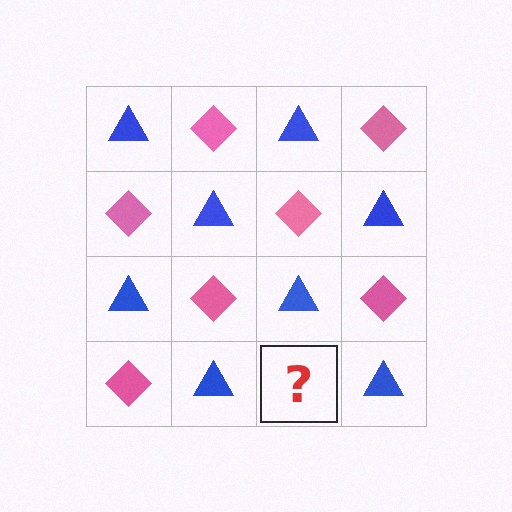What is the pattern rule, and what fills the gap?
The rule is that it alternates blue triangle and pink diamond in a checkerboard pattern. The gap should be filled with a pink diamond.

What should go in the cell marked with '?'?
The missing cell should contain a pink diamond.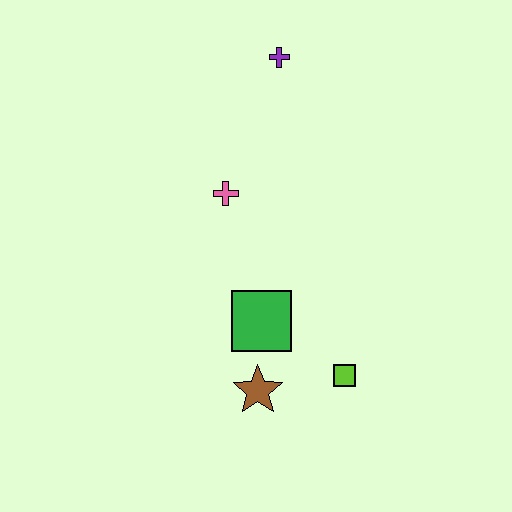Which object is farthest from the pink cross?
The lime square is farthest from the pink cross.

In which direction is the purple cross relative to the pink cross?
The purple cross is above the pink cross.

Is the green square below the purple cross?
Yes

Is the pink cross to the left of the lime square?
Yes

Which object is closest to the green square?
The brown star is closest to the green square.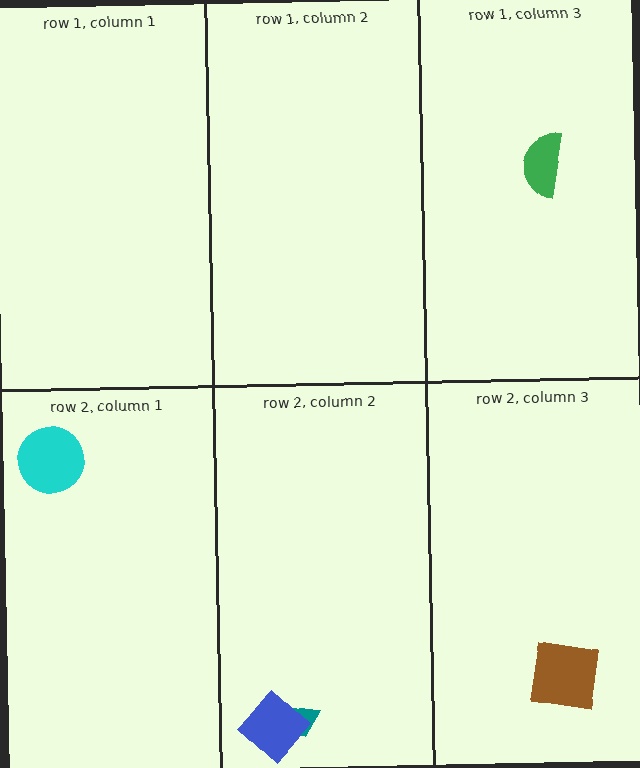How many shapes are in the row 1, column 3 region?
1.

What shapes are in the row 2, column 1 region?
The cyan circle.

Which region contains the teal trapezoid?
The row 2, column 2 region.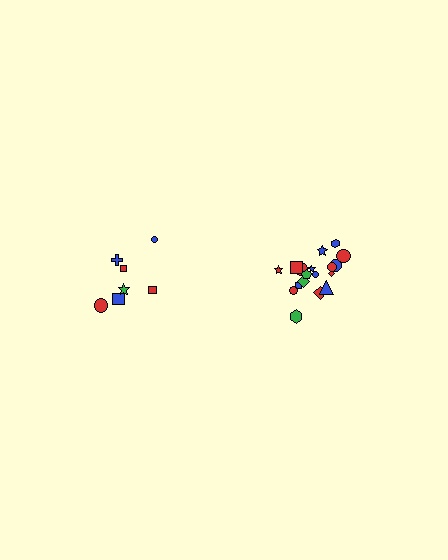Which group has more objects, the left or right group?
The right group.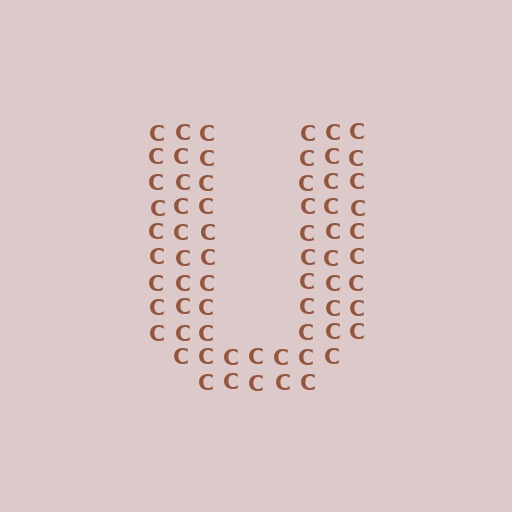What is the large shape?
The large shape is the letter U.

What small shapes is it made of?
It is made of small letter C's.